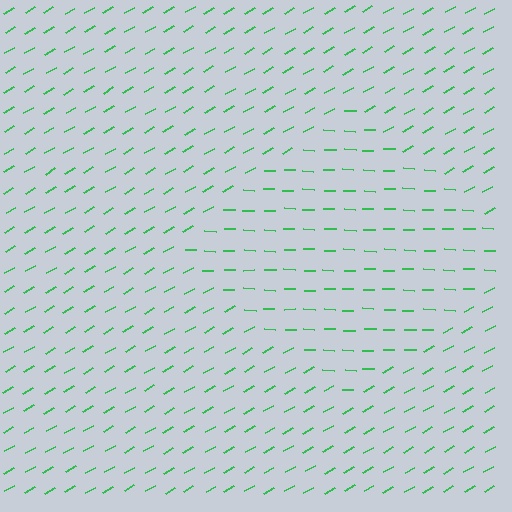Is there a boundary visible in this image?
Yes, there is a texture boundary formed by a change in line orientation.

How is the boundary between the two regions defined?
The boundary is defined purely by a change in line orientation (approximately 32 degrees difference). All lines are the same color and thickness.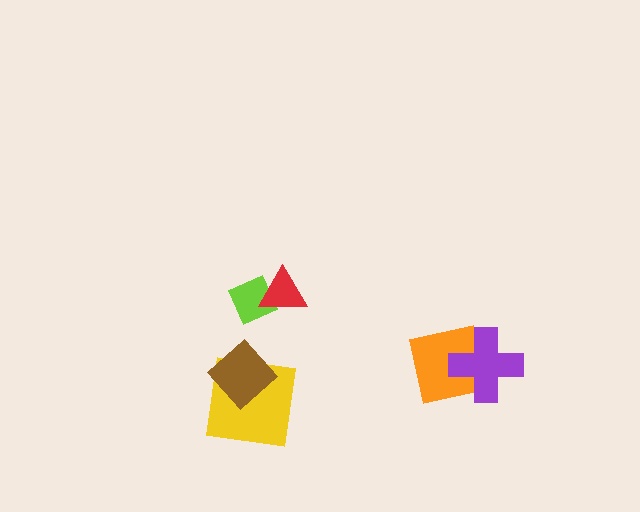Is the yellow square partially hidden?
Yes, it is partially covered by another shape.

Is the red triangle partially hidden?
No, no other shape covers it.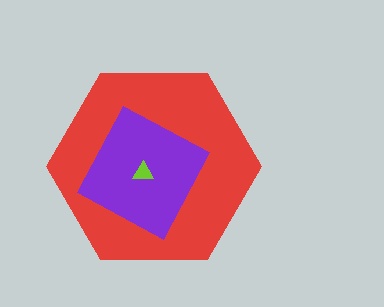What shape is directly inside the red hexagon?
The purple square.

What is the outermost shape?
The red hexagon.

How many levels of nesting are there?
3.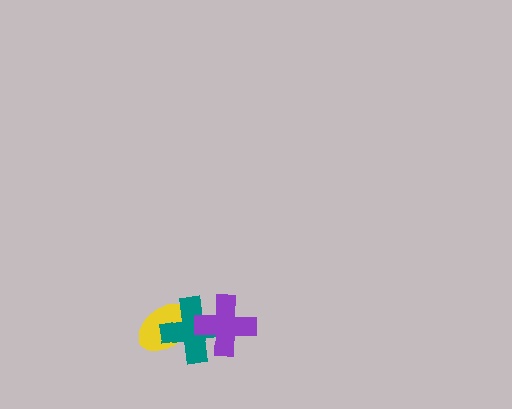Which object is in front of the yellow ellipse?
The teal cross is in front of the yellow ellipse.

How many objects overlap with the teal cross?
2 objects overlap with the teal cross.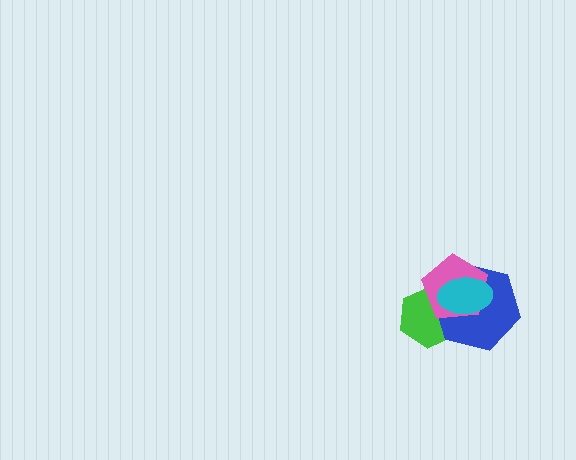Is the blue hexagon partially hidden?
Yes, it is partially covered by another shape.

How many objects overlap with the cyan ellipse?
3 objects overlap with the cyan ellipse.